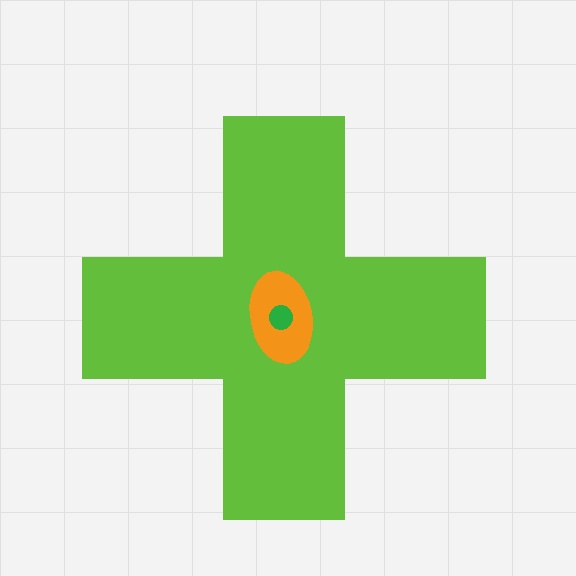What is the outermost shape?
The lime cross.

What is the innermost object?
The green circle.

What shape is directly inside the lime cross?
The orange ellipse.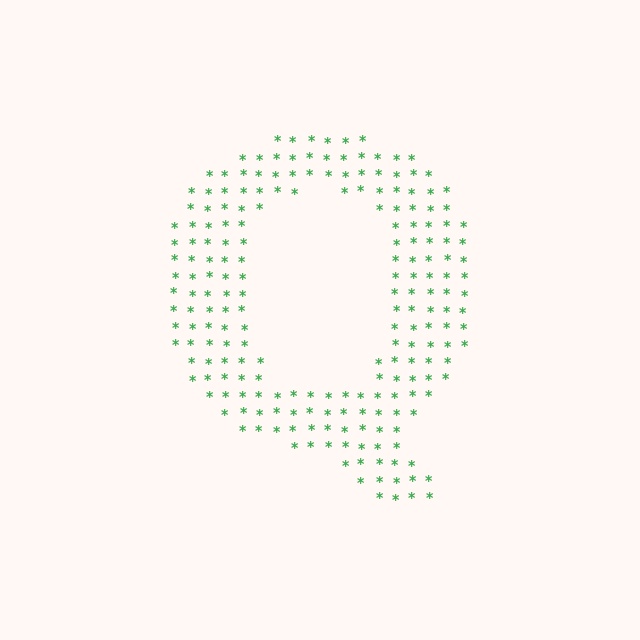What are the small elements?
The small elements are asterisks.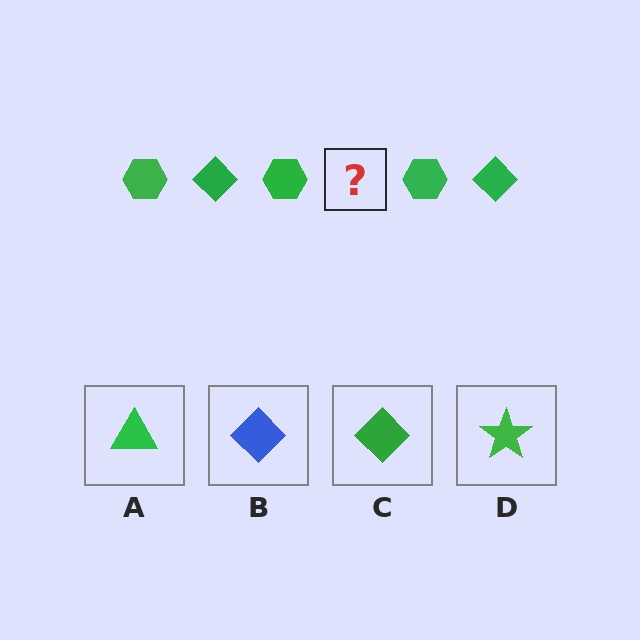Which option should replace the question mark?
Option C.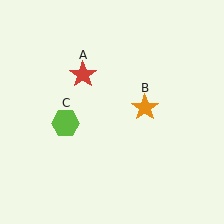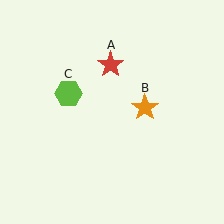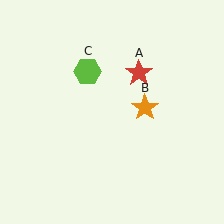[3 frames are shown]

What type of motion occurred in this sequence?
The red star (object A), lime hexagon (object C) rotated clockwise around the center of the scene.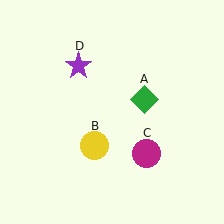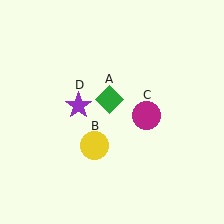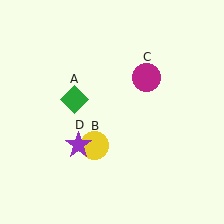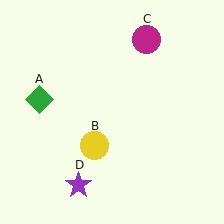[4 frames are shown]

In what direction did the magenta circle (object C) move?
The magenta circle (object C) moved up.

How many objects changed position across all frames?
3 objects changed position: green diamond (object A), magenta circle (object C), purple star (object D).